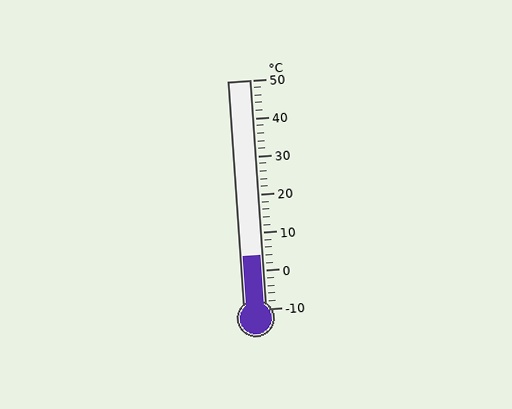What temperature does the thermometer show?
The thermometer shows approximately 4°C.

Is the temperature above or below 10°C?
The temperature is below 10°C.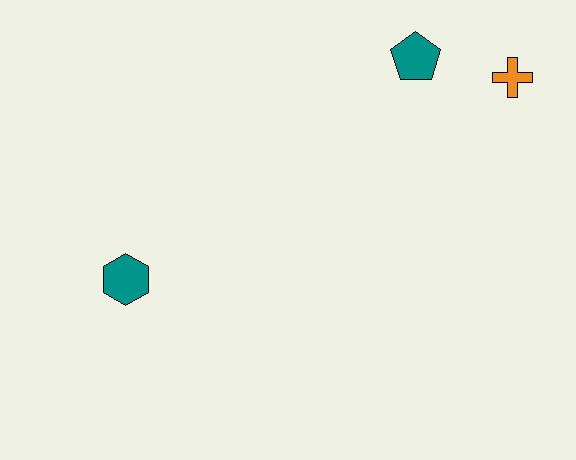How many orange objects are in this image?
There is 1 orange object.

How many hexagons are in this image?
There is 1 hexagon.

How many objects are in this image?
There are 3 objects.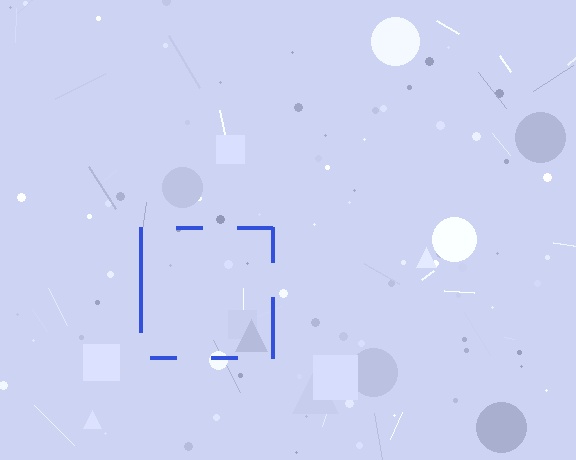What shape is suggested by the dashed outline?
The dashed outline suggests a square.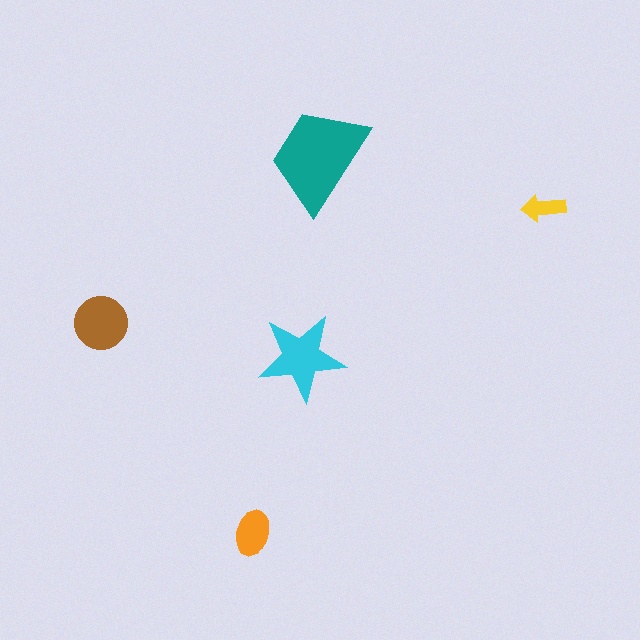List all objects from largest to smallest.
The teal trapezoid, the cyan star, the brown circle, the orange ellipse, the yellow arrow.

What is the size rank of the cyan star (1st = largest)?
2nd.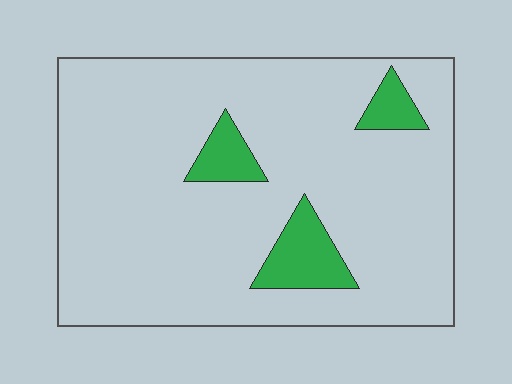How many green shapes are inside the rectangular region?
3.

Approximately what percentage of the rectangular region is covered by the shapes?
Approximately 10%.